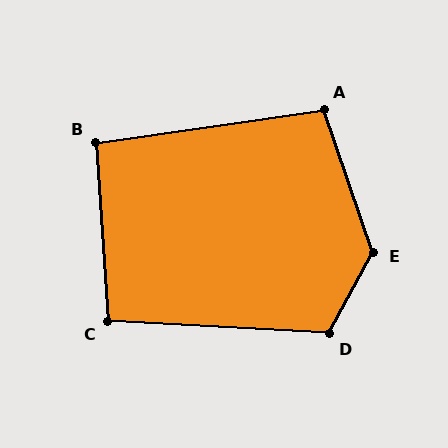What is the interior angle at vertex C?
Approximately 97 degrees (obtuse).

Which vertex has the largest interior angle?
E, at approximately 133 degrees.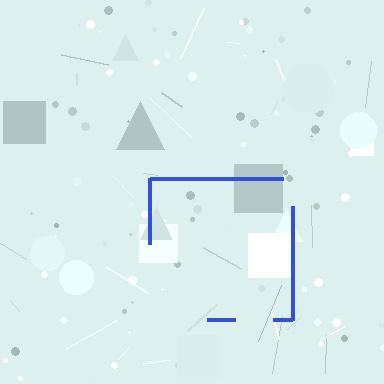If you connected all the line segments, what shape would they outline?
They would outline a square.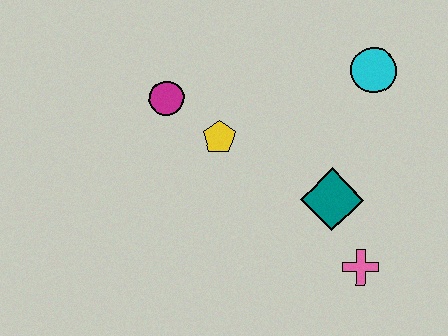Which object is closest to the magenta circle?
The yellow pentagon is closest to the magenta circle.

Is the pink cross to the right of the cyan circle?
No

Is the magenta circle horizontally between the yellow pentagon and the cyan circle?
No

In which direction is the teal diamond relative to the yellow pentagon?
The teal diamond is to the right of the yellow pentagon.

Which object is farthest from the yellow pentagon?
The pink cross is farthest from the yellow pentagon.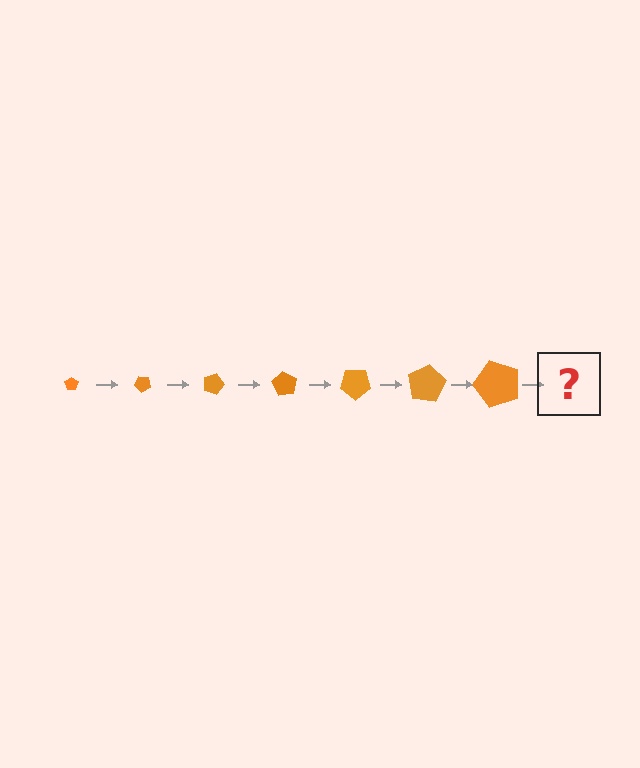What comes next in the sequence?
The next element should be a pentagon, larger than the previous one and rotated 315 degrees from the start.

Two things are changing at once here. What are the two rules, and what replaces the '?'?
The two rules are that the pentagon grows larger each step and it rotates 45 degrees each step. The '?' should be a pentagon, larger than the previous one and rotated 315 degrees from the start.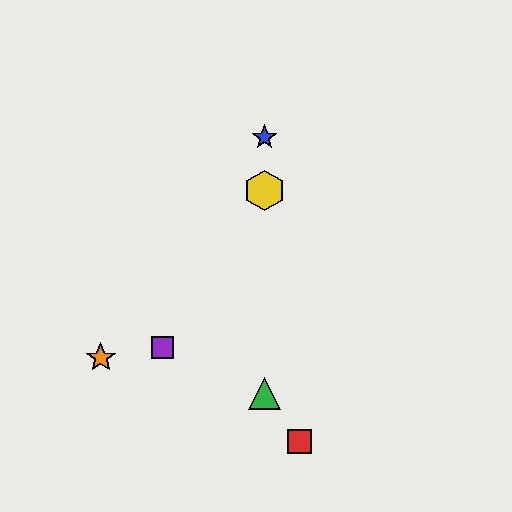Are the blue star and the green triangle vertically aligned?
Yes, both are at x≈265.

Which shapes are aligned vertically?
The blue star, the green triangle, the yellow hexagon are aligned vertically.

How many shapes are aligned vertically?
3 shapes (the blue star, the green triangle, the yellow hexagon) are aligned vertically.